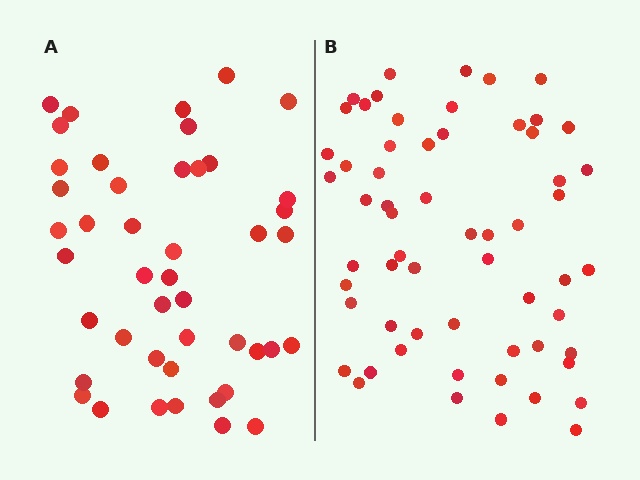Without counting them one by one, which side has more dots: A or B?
Region B (the right region) has more dots.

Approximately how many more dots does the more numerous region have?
Region B has approximately 15 more dots than region A.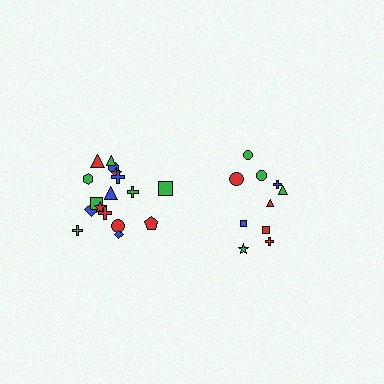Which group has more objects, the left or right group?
The left group.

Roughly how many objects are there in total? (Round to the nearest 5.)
Roughly 30 objects in total.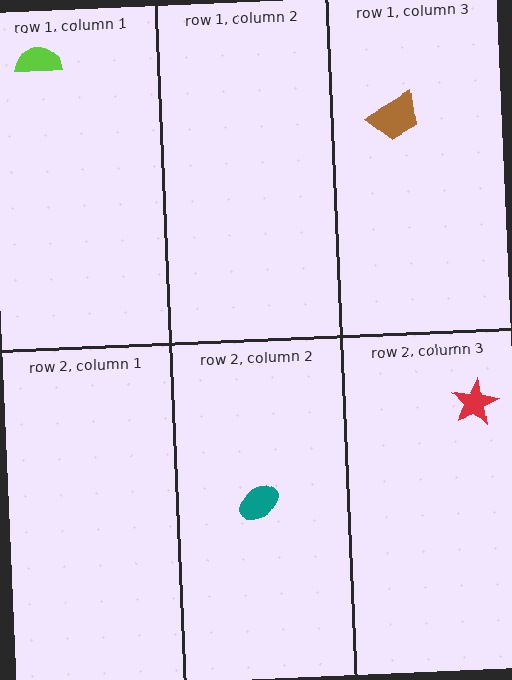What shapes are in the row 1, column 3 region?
The brown trapezoid.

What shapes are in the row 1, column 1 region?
The lime semicircle.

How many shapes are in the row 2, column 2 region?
1.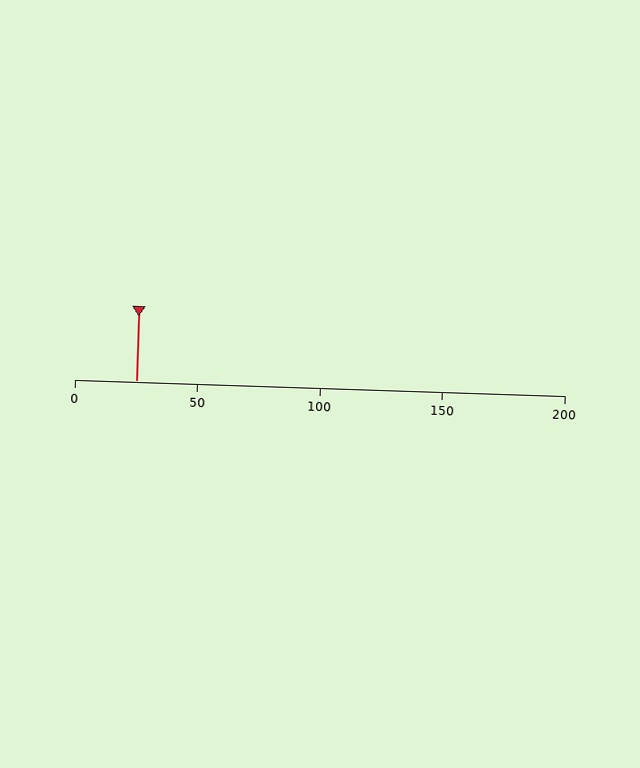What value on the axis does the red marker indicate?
The marker indicates approximately 25.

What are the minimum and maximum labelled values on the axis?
The axis runs from 0 to 200.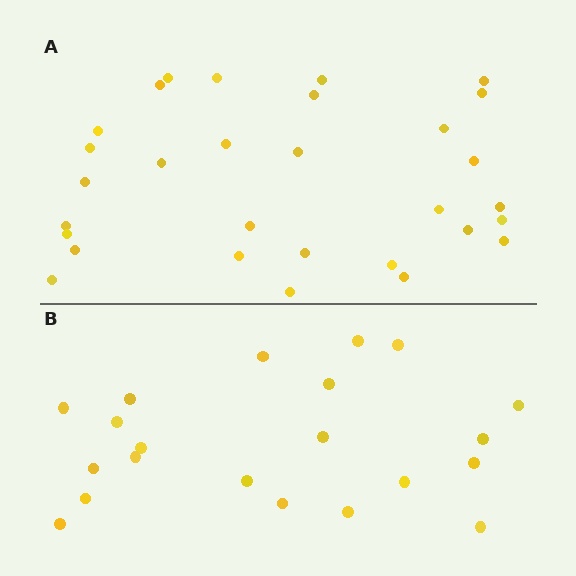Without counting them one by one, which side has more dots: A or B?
Region A (the top region) has more dots.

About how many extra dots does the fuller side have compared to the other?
Region A has roughly 8 or so more dots than region B.